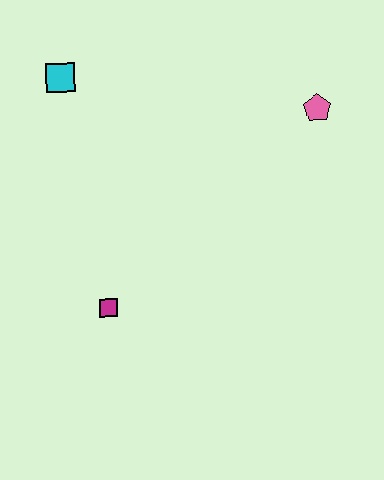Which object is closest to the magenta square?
The cyan square is closest to the magenta square.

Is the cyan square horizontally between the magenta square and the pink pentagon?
No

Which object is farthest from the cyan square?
The pink pentagon is farthest from the cyan square.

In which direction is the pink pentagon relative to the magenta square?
The pink pentagon is to the right of the magenta square.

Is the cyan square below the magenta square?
No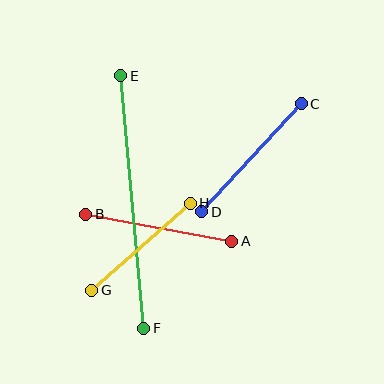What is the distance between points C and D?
The distance is approximately 147 pixels.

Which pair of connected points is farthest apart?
Points E and F are farthest apart.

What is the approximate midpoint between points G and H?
The midpoint is at approximately (141, 247) pixels.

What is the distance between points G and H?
The distance is approximately 132 pixels.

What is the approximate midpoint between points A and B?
The midpoint is at approximately (159, 228) pixels.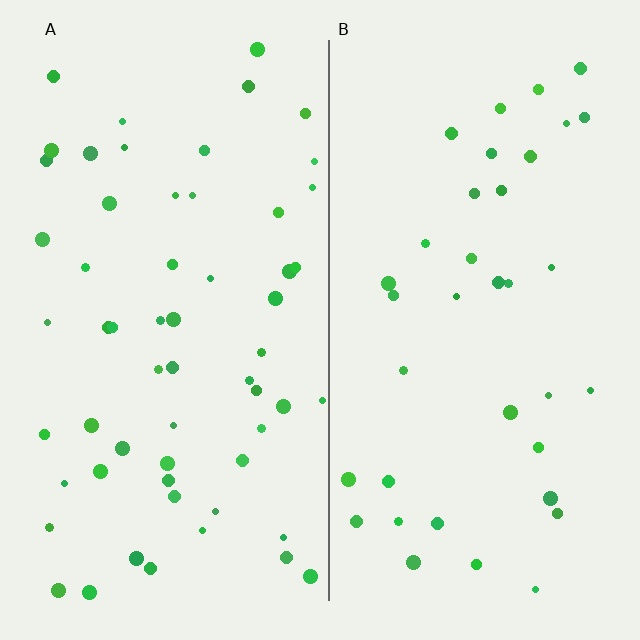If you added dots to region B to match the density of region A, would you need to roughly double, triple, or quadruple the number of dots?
Approximately double.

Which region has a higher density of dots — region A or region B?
A (the left).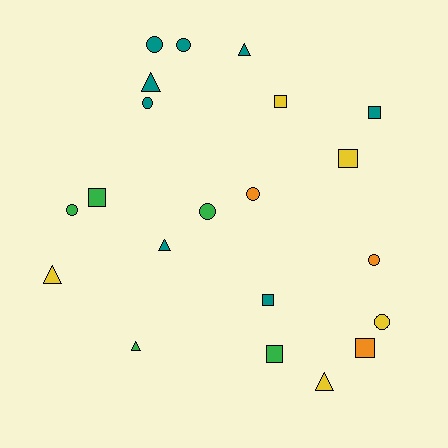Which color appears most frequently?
Teal, with 8 objects.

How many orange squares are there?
There is 1 orange square.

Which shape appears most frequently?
Circle, with 8 objects.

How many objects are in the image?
There are 21 objects.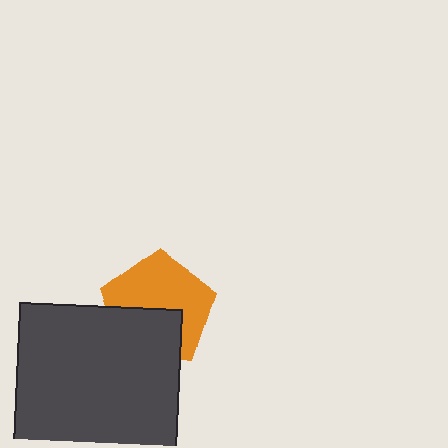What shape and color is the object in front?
The object in front is a dark gray square.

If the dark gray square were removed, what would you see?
You would see the complete orange pentagon.